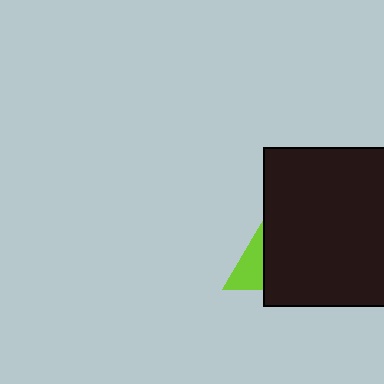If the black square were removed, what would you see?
You would see the complete lime triangle.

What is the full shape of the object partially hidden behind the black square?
The partially hidden object is a lime triangle.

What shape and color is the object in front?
The object in front is a black square.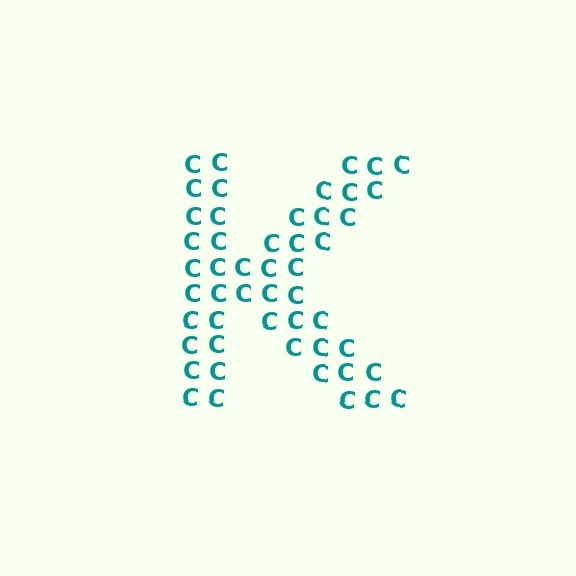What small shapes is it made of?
It is made of small letter C's.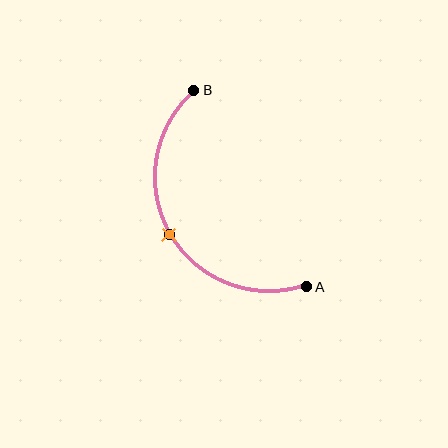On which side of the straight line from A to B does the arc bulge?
The arc bulges to the left of the straight line connecting A and B.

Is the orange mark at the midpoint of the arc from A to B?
Yes. The orange mark lies on the arc at equal arc-length from both A and B — it is the arc midpoint.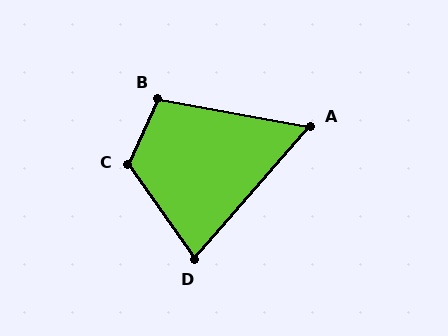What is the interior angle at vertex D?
Approximately 76 degrees (acute).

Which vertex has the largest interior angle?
C, at approximately 121 degrees.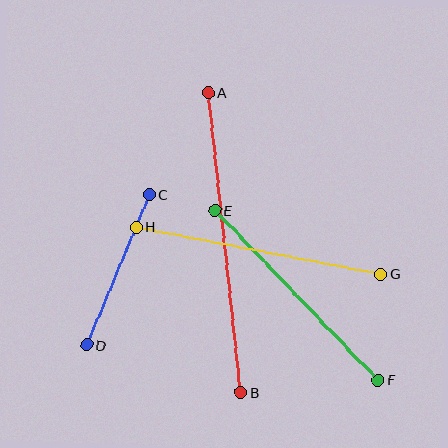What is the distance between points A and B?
The distance is approximately 302 pixels.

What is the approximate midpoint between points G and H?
The midpoint is at approximately (259, 251) pixels.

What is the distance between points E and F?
The distance is approximately 235 pixels.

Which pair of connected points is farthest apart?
Points A and B are farthest apart.